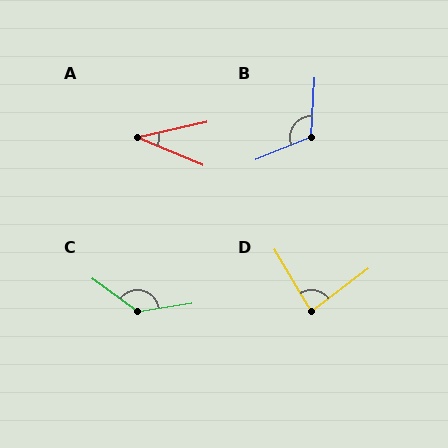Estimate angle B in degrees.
Approximately 115 degrees.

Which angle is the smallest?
A, at approximately 35 degrees.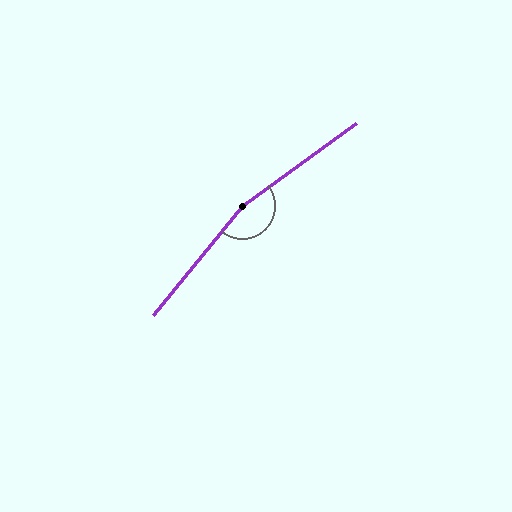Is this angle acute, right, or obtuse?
It is obtuse.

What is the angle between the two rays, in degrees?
Approximately 165 degrees.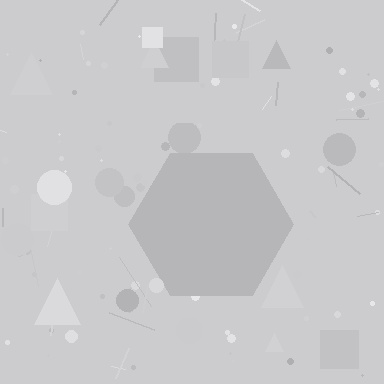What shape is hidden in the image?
A hexagon is hidden in the image.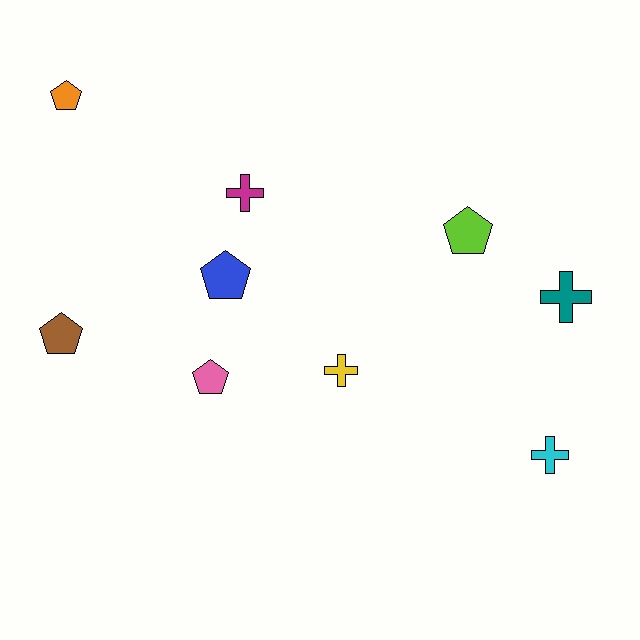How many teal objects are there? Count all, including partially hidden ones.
There is 1 teal object.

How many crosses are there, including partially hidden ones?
There are 4 crosses.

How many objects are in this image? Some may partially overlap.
There are 9 objects.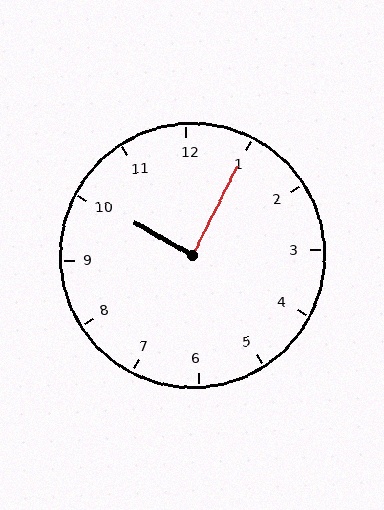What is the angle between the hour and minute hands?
Approximately 88 degrees.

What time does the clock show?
10:05.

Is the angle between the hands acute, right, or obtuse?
It is right.